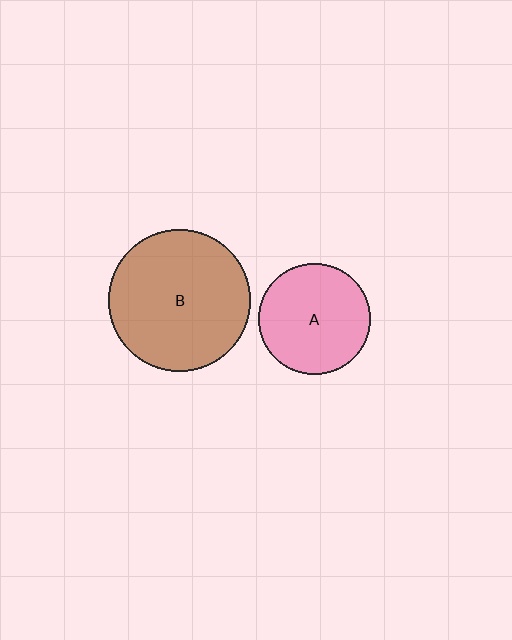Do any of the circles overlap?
No, none of the circles overlap.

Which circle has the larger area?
Circle B (brown).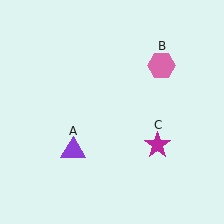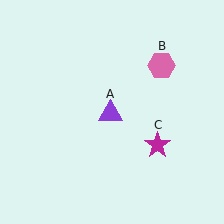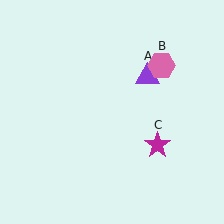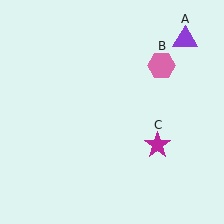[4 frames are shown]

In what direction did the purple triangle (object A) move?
The purple triangle (object A) moved up and to the right.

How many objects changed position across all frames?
1 object changed position: purple triangle (object A).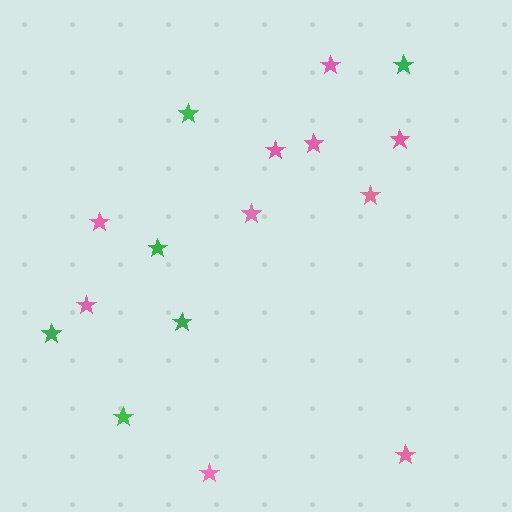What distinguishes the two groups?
There are 2 groups: one group of pink stars (10) and one group of green stars (6).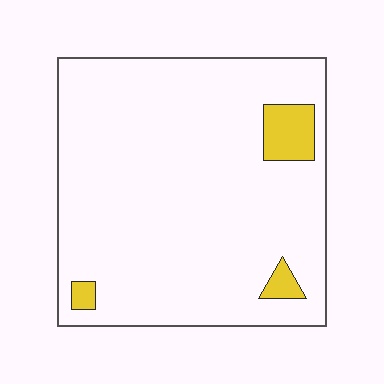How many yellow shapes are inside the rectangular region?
3.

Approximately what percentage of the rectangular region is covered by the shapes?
Approximately 5%.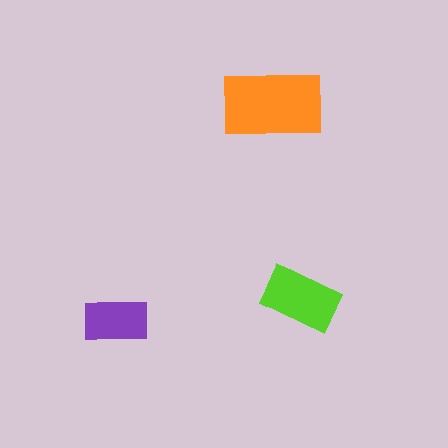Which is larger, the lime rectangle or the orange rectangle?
The orange one.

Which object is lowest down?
The purple rectangle is bottommost.